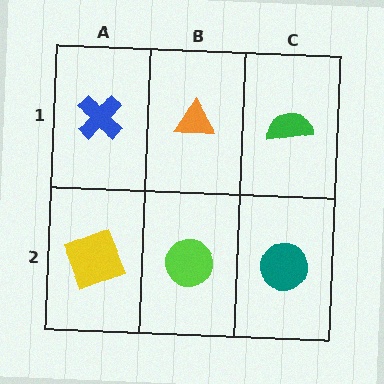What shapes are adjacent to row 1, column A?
A yellow square (row 2, column A), an orange triangle (row 1, column B).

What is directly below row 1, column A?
A yellow square.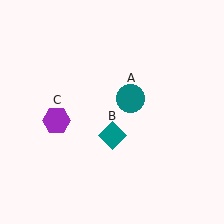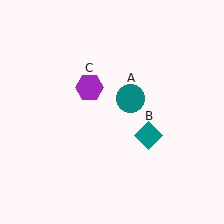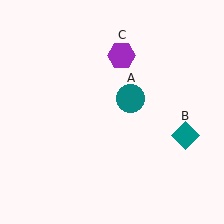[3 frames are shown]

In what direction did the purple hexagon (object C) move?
The purple hexagon (object C) moved up and to the right.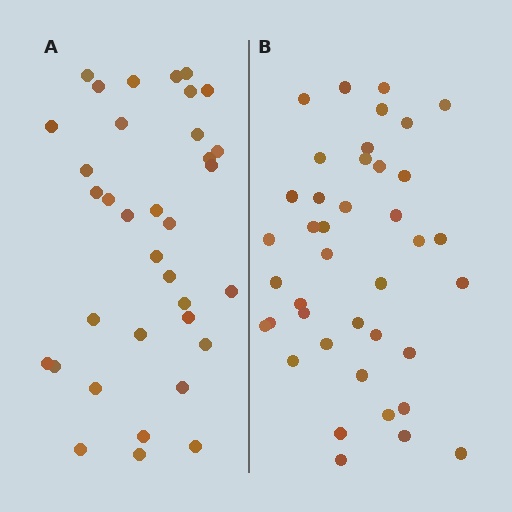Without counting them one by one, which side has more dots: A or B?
Region B (the right region) has more dots.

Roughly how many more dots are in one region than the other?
Region B has about 5 more dots than region A.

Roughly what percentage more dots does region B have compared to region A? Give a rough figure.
About 15% more.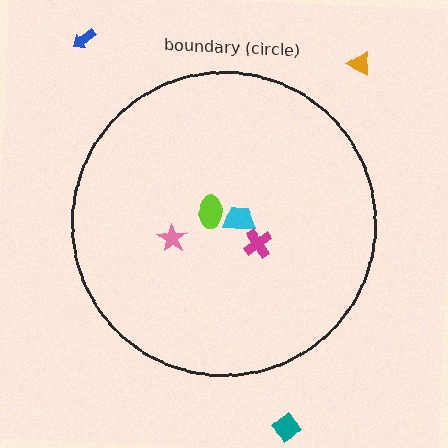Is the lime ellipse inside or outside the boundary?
Inside.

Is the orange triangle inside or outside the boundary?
Outside.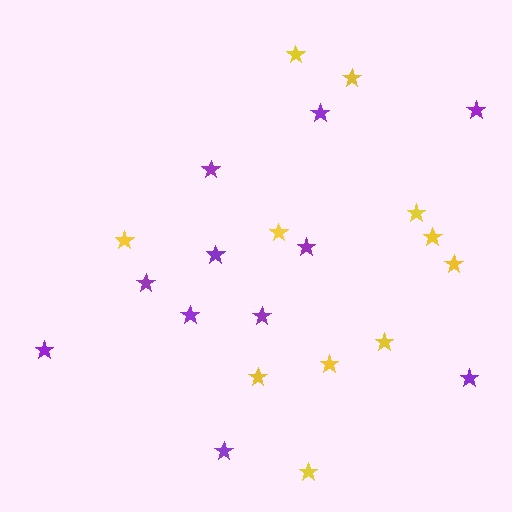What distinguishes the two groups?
There are 2 groups: one group of yellow stars (11) and one group of purple stars (11).